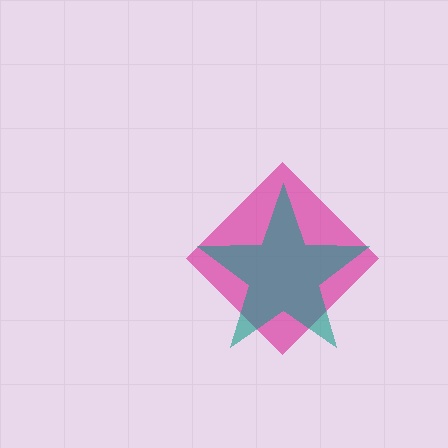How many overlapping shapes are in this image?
There are 2 overlapping shapes in the image.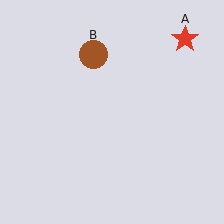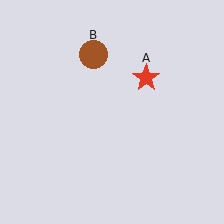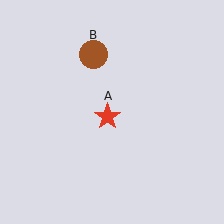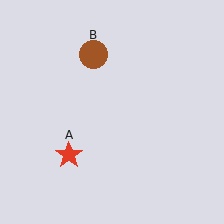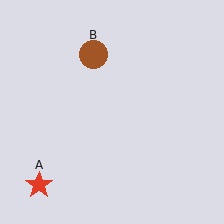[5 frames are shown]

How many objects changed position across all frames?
1 object changed position: red star (object A).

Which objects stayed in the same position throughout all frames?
Brown circle (object B) remained stationary.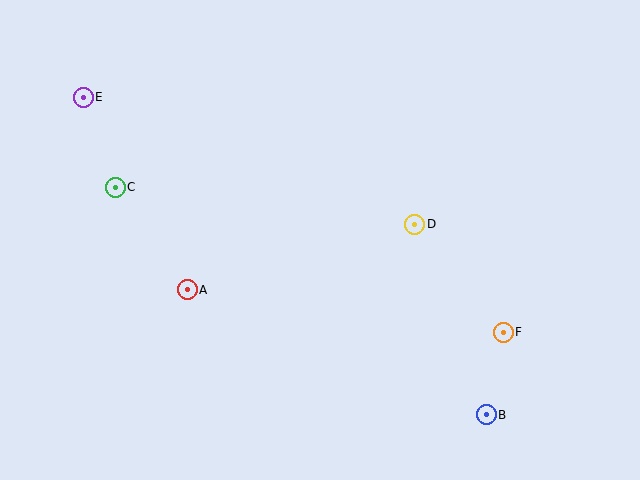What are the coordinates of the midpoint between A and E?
The midpoint between A and E is at (135, 194).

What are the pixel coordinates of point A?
Point A is at (187, 290).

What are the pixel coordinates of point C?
Point C is at (115, 187).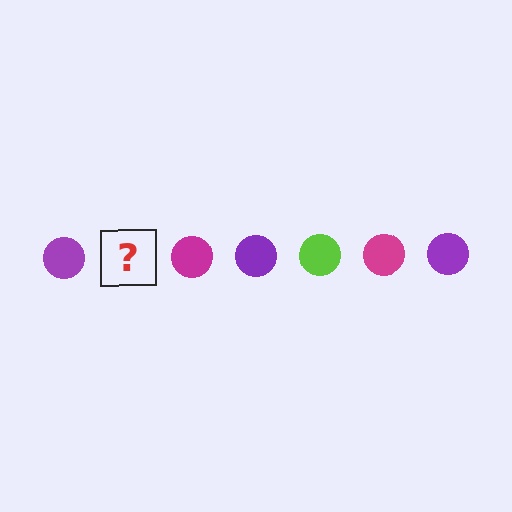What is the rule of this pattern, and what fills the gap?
The rule is that the pattern cycles through purple, lime, magenta circles. The gap should be filled with a lime circle.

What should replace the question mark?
The question mark should be replaced with a lime circle.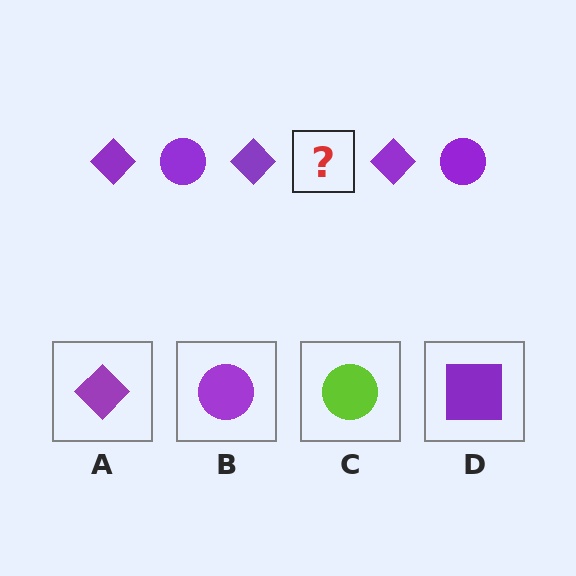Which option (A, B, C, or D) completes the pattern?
B.